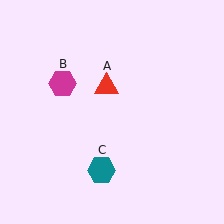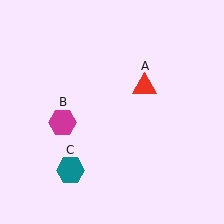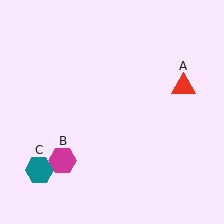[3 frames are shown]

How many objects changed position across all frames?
3 objects changed position: red triangle (object A), magenta hexagon (object B), teal hexagon (object C).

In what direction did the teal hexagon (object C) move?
The teal hexagon (object C) moved left.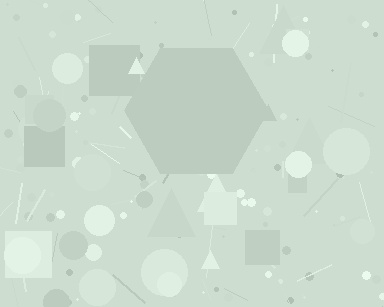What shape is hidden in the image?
A hexagon is hidden in the image.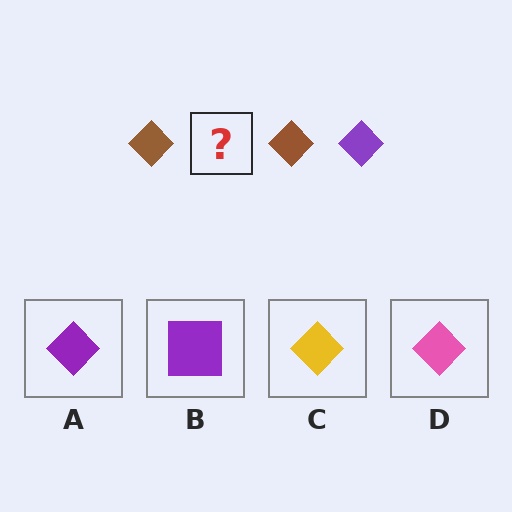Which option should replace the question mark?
Option A.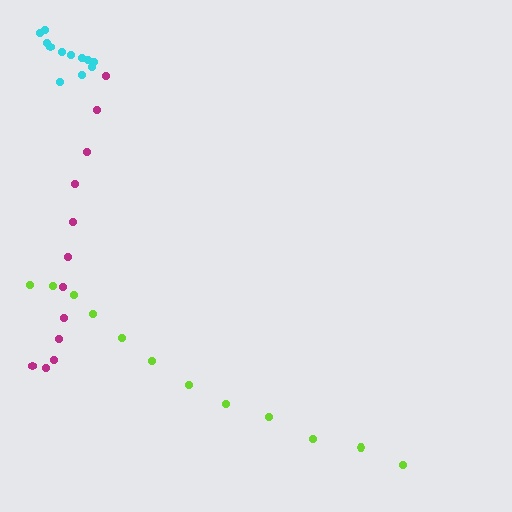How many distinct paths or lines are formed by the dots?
There are 3 distinct paths.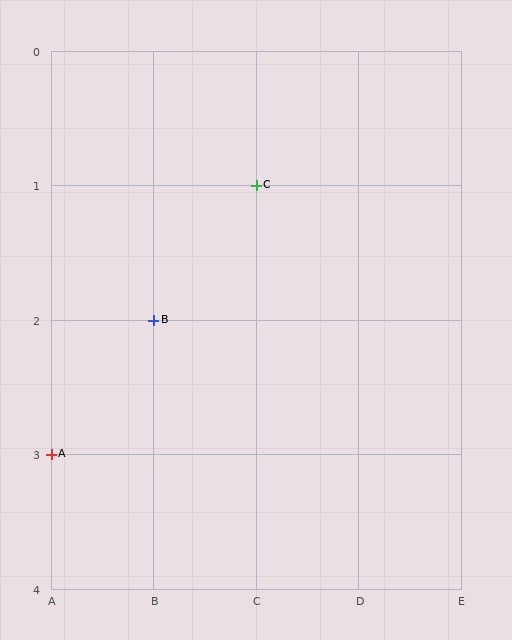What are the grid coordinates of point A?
Point A is at grid coordinates (A, 3).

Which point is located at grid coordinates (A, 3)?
Point A is at (A, 3).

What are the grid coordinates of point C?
Point C is at grid coordinates (C, 1).